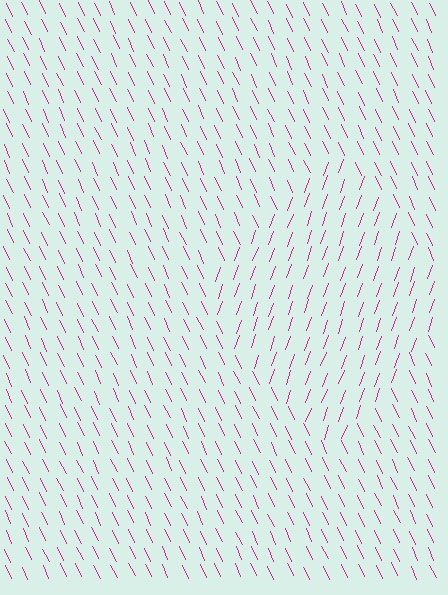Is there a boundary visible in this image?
Yes, there is a texture boundary formed by a change in line orientation.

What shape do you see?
I see a diamond.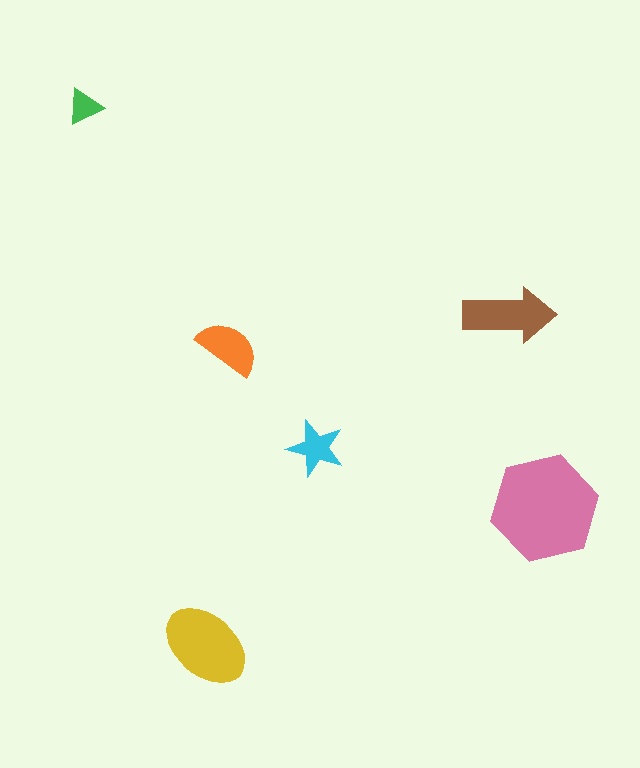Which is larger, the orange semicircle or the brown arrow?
The brown arrow.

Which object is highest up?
The green triangle is topmost.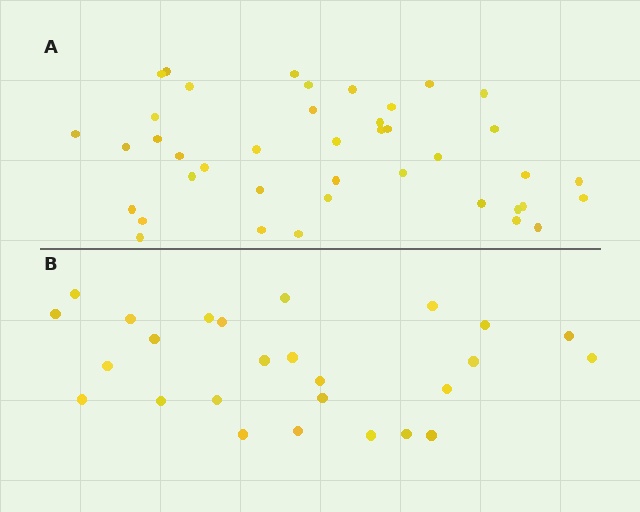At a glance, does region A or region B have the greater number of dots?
Region A (the top region) has more dots.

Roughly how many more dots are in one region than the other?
Region A has approximately 15 more dots than region B.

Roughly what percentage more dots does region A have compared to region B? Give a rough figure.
About 60% more.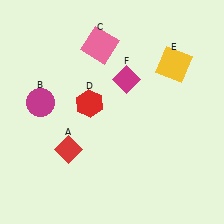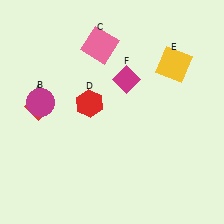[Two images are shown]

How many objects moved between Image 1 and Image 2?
1 object moved between the two images.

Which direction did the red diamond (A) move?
The red diamond (A) moved up.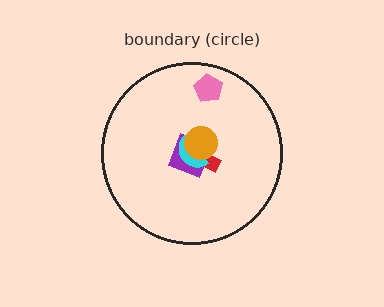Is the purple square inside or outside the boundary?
Inside.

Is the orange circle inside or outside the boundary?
Inside.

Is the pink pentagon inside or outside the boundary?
Inside.